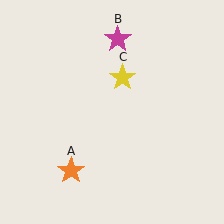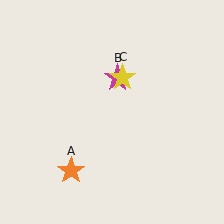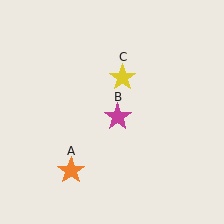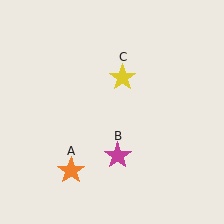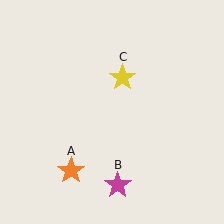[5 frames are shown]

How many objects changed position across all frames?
1 object changed position: magenta star (object B).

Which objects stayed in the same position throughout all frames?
Orange star (object A) and yellow star (object C) remained stationary.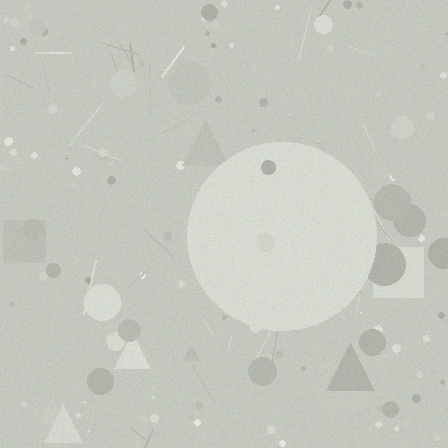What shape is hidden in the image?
A circle is hidden in the image.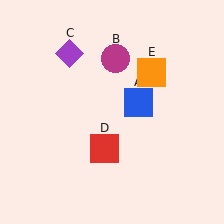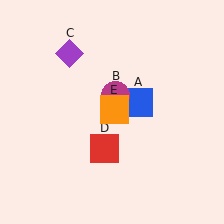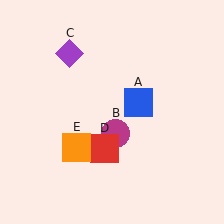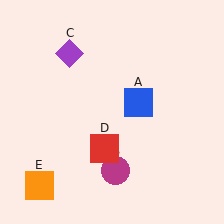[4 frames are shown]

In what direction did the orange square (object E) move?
The orange square (object E) moved down and to the left.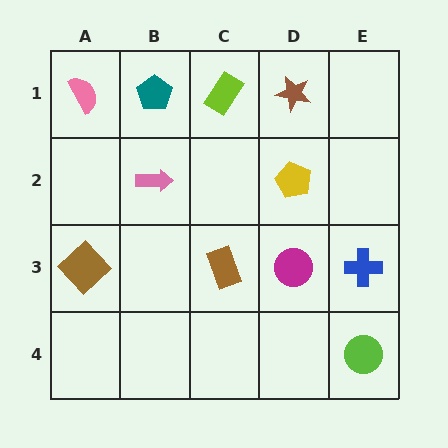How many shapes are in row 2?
2 shapes.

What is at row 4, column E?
A lime circle.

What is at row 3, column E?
A blue cross.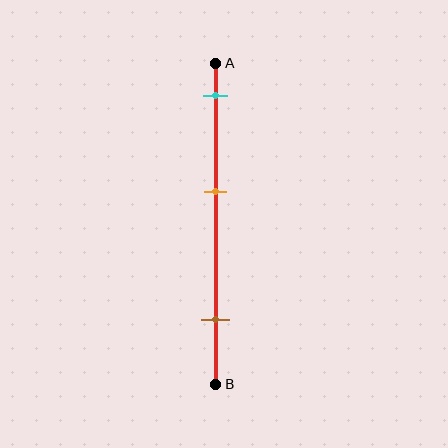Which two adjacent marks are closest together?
The cyan and orange marks are the closest adjacent pair.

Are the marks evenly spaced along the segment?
Yes, the marks are approximately evenly spaced.